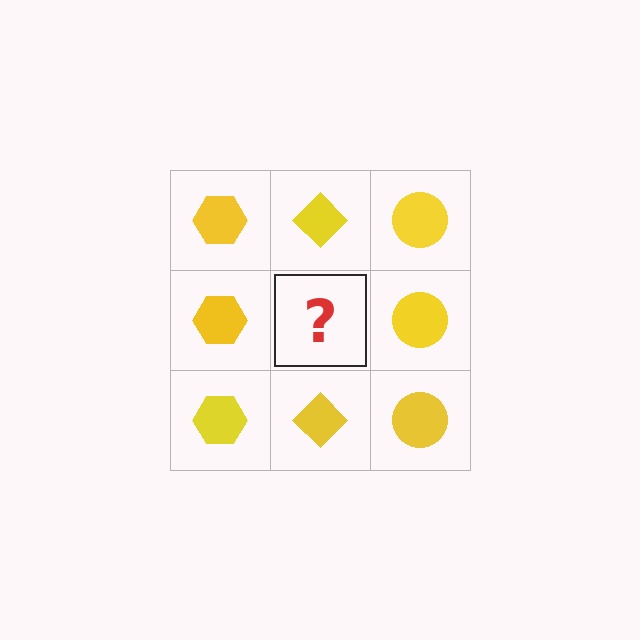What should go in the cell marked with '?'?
The missing cell should contain a yellow diamond.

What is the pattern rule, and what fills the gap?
The rule is that each column has a consistent shape. The gap should be filled with a yellow diamond.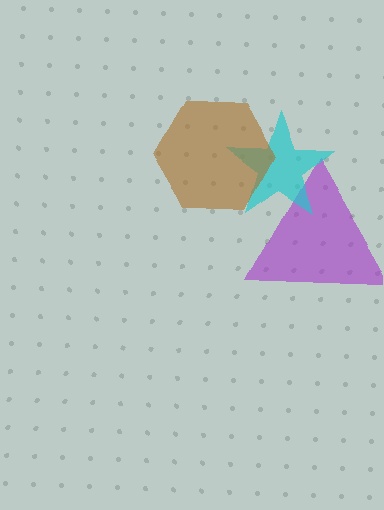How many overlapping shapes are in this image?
There are 3 overlapping shapes in the image.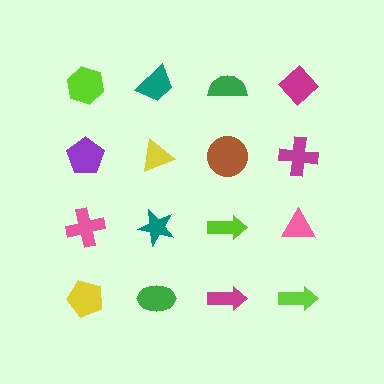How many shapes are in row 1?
4 shapes.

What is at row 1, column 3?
A green semicircle.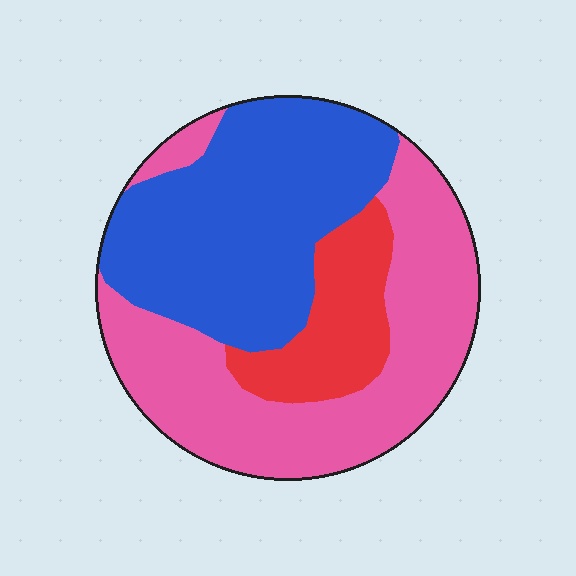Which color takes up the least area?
Red, at roughly 15%.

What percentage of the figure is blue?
Blue covers 41% of the figure.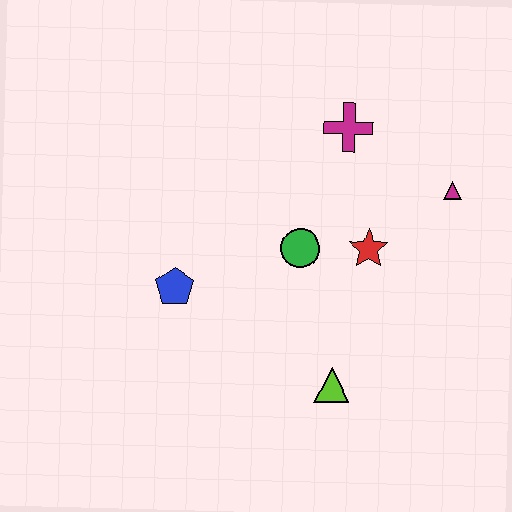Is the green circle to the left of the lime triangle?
Yes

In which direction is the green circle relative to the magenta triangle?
The green circle is to the left of the magenta triangle.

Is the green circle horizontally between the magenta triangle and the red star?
No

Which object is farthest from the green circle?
The magenta triangle is farthest from the green circle.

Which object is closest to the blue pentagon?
The green circle is closest to the blue pentagon.